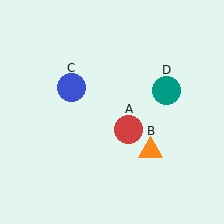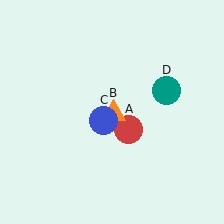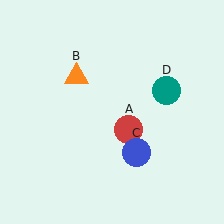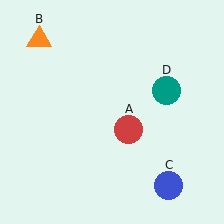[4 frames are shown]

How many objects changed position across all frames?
2 objects changed position: orange triangle (object B), blue circle (object C).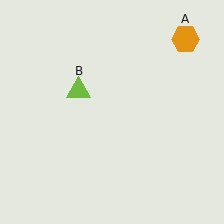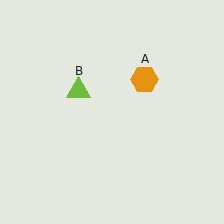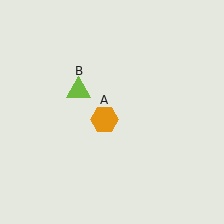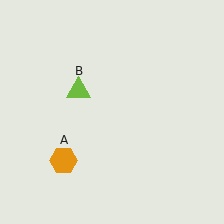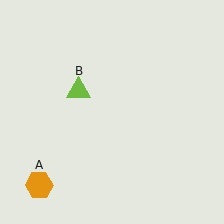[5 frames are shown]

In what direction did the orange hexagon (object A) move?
The orange hexagon (object A) moved down and to the left.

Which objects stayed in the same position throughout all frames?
Lime triangle (object B) remained stationary.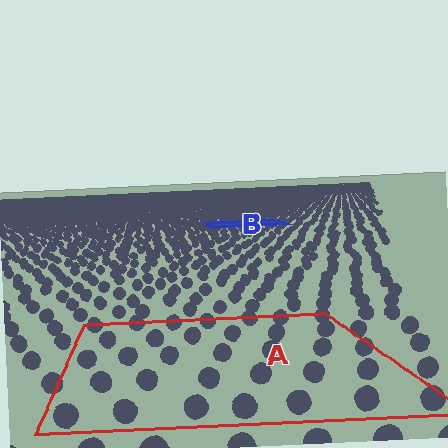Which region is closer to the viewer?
Region A is closer. The texture elements there are larger and more spread out.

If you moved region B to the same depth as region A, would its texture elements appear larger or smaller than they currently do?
They would appear larger. At a closer depth, the same texture elements are projected at a bigger on-screen size.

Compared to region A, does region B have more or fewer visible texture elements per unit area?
Region B has more texture elements per unit area — they are packed more densely because it is farther away.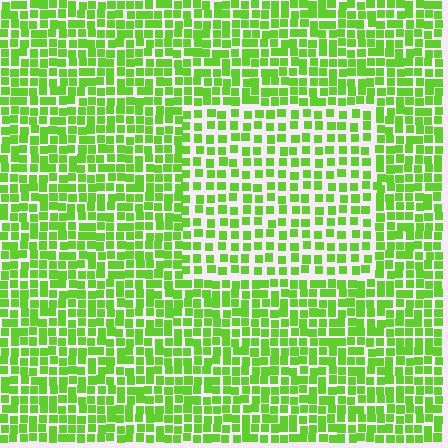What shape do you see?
I see a rectangle.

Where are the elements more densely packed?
The elements are more densely packed outside the rectangle boundary.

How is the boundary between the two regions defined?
The boundary is defined by a change in element density (approximately 1.6x ratio). All elements are the same color, size, and shape.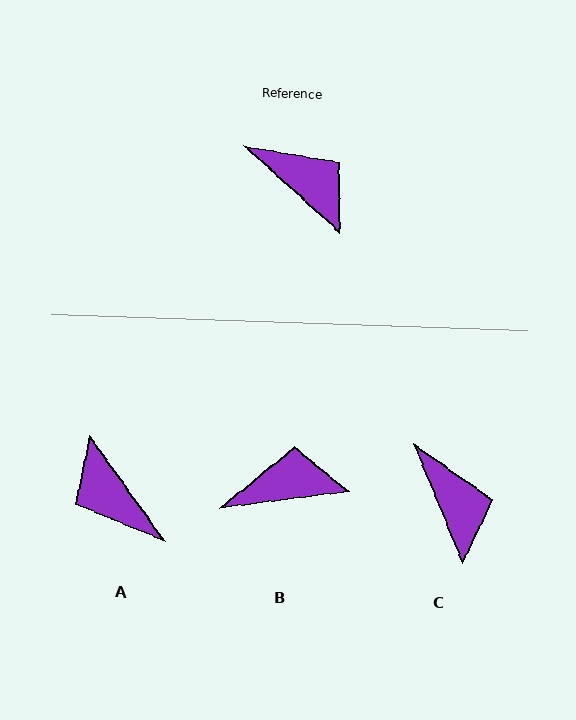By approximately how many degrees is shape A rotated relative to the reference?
Approximately 168 degrees counter-clockwise.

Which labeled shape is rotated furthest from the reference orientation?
A, about 168 degrees away.